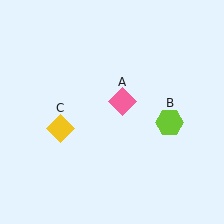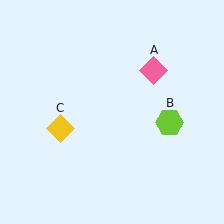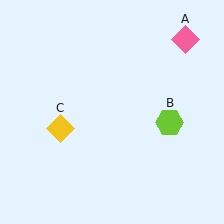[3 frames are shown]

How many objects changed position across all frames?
1 object changed position: pink diamond (object A).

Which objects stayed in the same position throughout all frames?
Lime hexagon (object B) and yellow diamond (object C) remained stationary.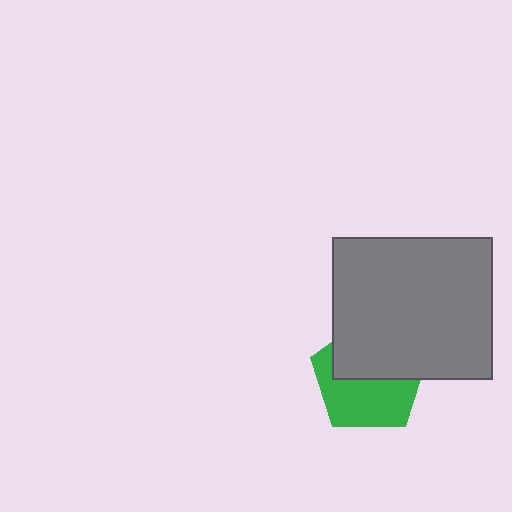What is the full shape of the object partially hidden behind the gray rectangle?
The partially hidden object is a green pentagon.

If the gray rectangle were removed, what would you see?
You would see the complete green pentagon.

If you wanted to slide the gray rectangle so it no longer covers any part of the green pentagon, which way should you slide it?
Slide it up — that is the most direct way to separate the two shapes.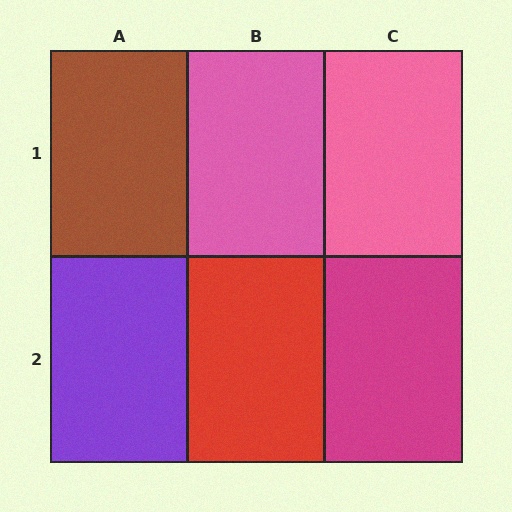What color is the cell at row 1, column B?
Pink.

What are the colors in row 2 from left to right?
Purple, red, magenta.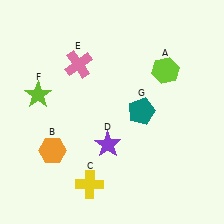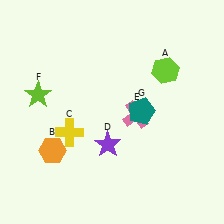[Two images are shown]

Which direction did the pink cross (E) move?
The pink cross (E) moved right.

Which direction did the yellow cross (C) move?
The yellow cross (C) moved up.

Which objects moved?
The objects that moved are: the yellow cross (C), the pink cross (E).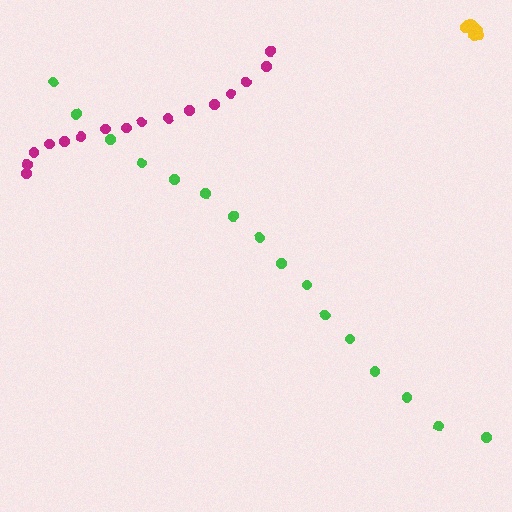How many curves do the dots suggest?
There are 3 distinct paths.